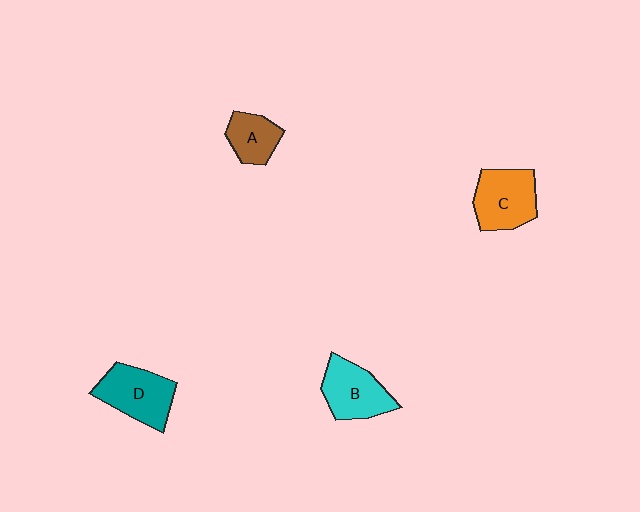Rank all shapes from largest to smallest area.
From largest to smallest: D (teal), C (orange), B (cyan), A (brown).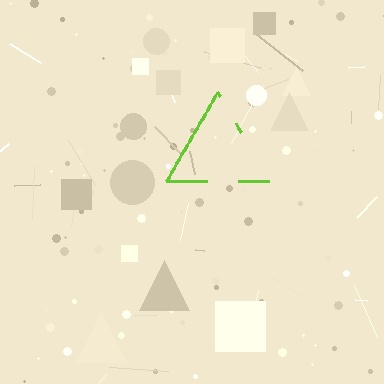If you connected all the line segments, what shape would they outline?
They would outline a triangle.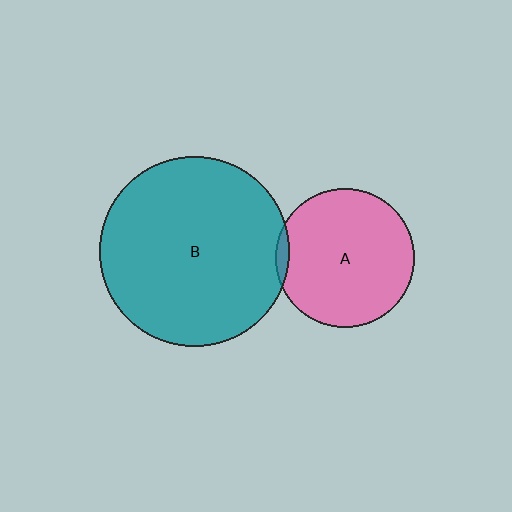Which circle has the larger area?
Circle B (teal).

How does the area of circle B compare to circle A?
Approximately 1.9 times.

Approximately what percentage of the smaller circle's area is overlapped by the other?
Approximately 5%.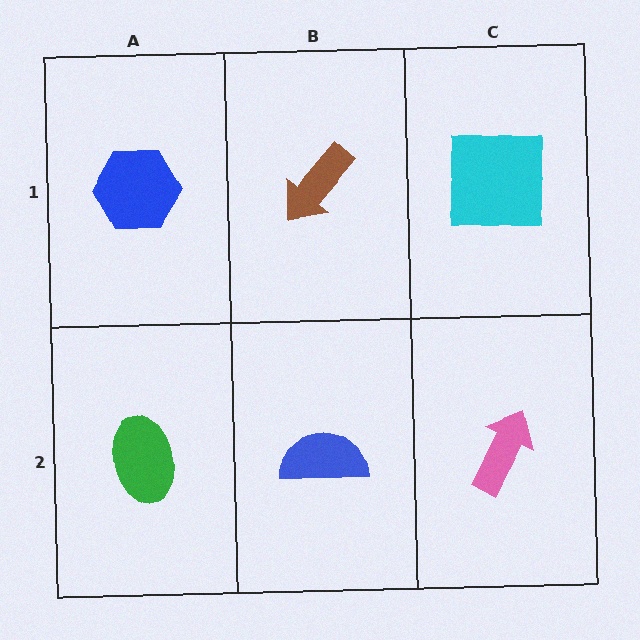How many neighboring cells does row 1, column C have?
2.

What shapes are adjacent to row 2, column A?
A blue hexagon (row 1, column A), a blue semicircle (row 2, column B).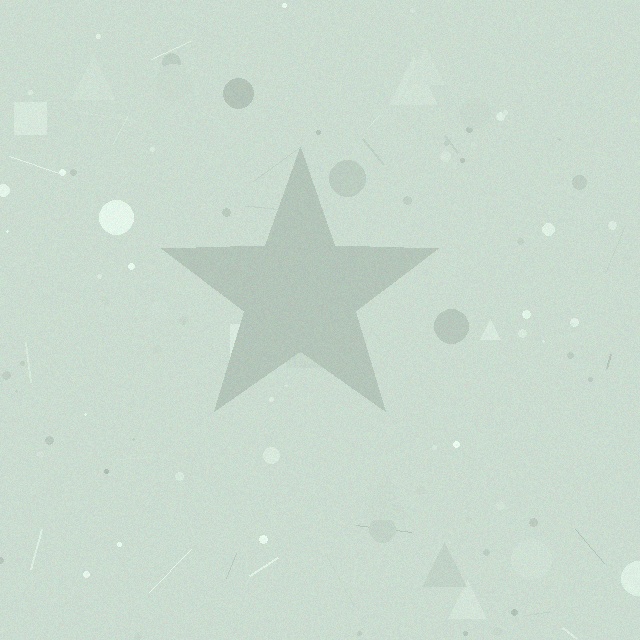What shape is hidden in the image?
A star is hidden in the image.